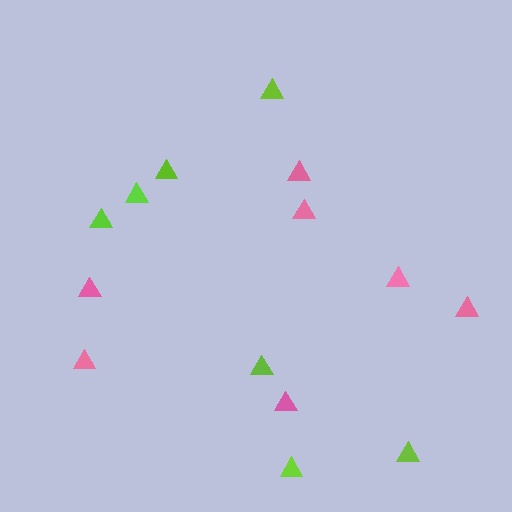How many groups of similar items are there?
There are 2 groups: one group of lime triangles (7) and one group of pink triangles (7).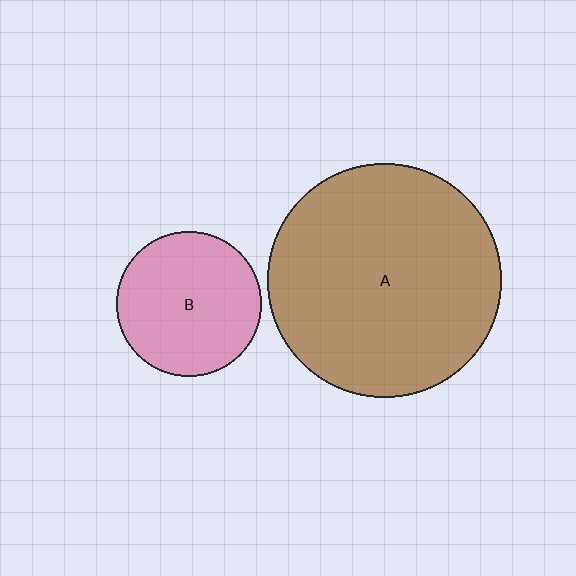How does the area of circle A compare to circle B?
Approximately 2.6 times.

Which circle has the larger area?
Circle A (brown).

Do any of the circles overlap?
No, none of the circles overlap.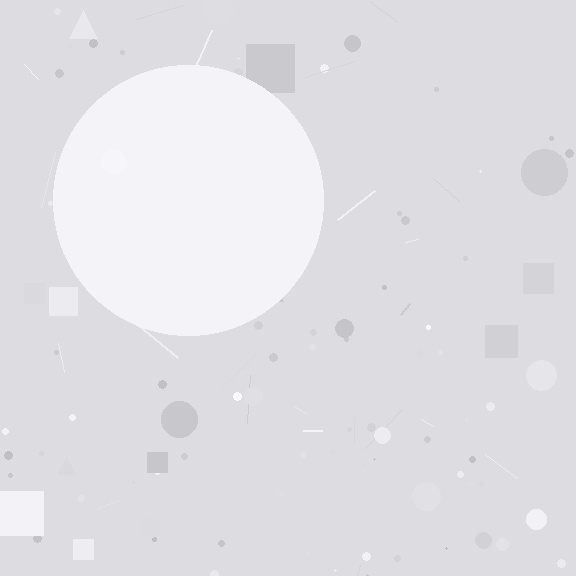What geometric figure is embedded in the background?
A circle is embedded in the background.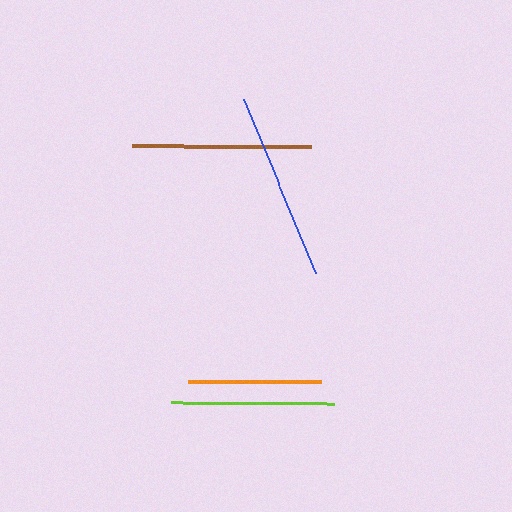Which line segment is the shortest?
The orange line is the shortest at approximately 133 pixels.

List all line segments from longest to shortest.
From longest to shortest: blue, brown, lime, orange.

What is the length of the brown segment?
The brown segment is approximately 179 pixels long.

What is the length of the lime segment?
The lime segment is approximately 163 pixels long.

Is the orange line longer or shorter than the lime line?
The lime line is longer than the orange line.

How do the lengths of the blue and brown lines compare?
The blue and brown lines are approximately the same length.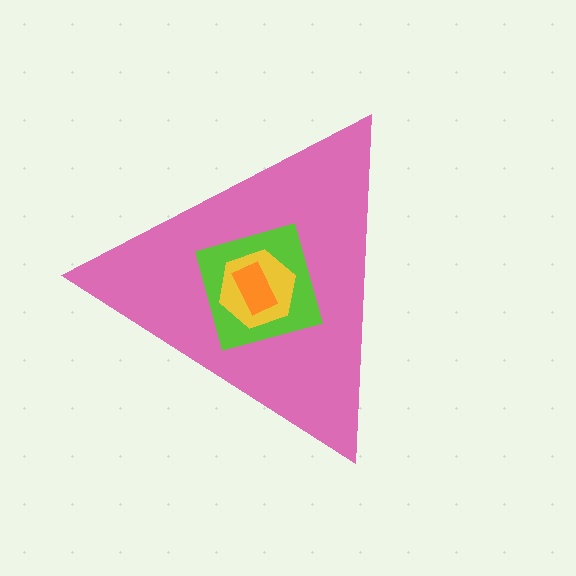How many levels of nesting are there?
4.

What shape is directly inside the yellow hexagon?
The orange rectangle.